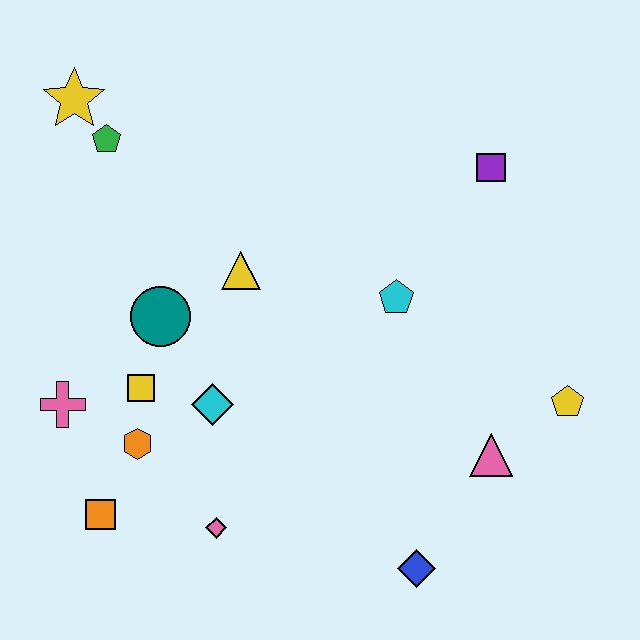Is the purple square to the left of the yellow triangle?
No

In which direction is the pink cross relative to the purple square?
The pink cross is to the left of the purple square.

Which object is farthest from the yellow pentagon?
The yellow star is farthest from the yellow pentagon.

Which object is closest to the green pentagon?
The yellow star is closest to the green pentagon.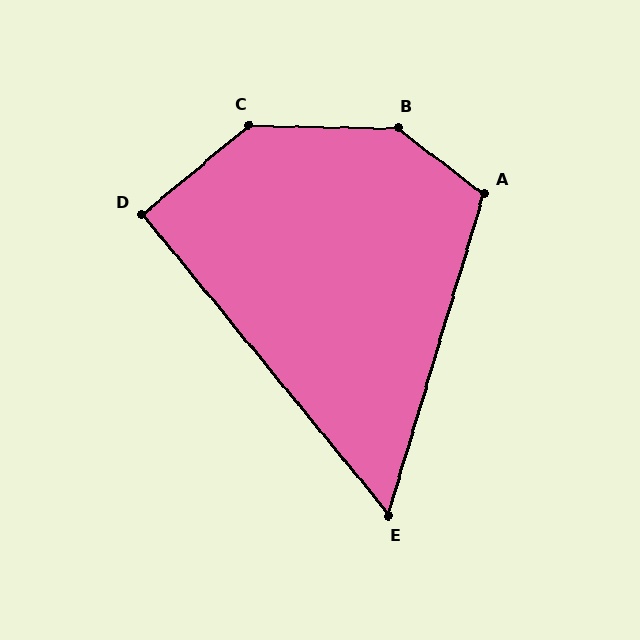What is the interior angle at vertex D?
Approximately 90 degrees (approximately right).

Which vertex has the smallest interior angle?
E, at approximately 56 degrees.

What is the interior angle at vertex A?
Approximately 111 degrees (obtuse).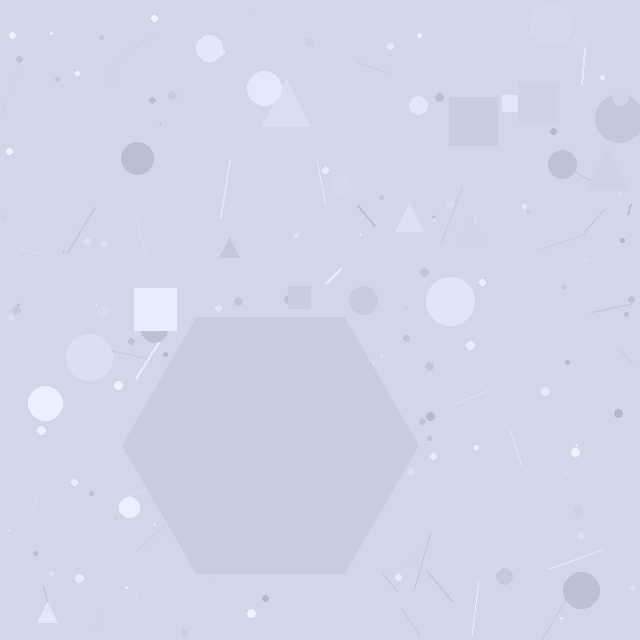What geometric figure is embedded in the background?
A hexagon is embedded in the background.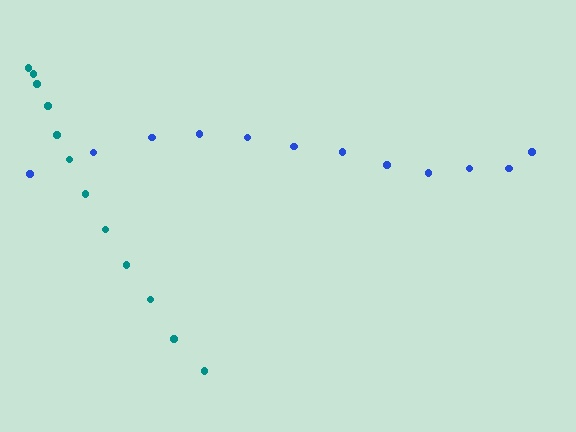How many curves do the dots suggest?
There are 2 distinct paths.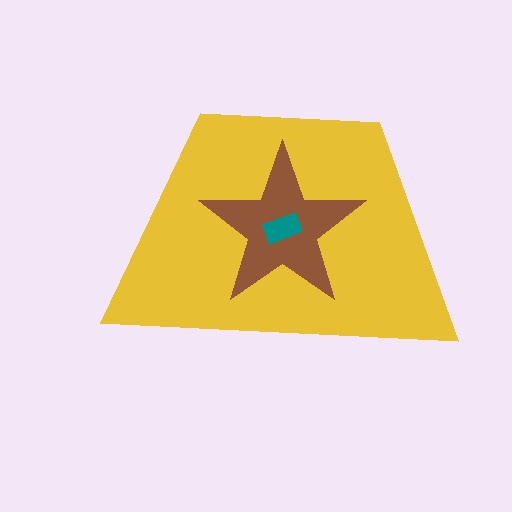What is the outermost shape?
The yellow trapezoid.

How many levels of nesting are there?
3.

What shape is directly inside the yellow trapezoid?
The brown star.